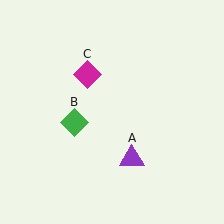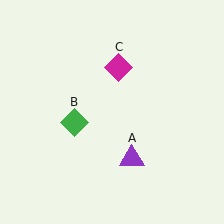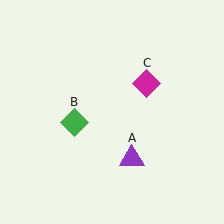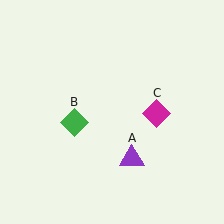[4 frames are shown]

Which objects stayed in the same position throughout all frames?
Purple triangle (object A) and green diamond (object B) remained stationary.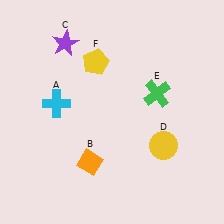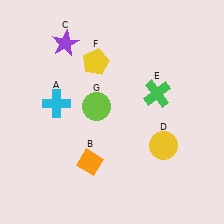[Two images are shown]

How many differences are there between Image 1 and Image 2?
There is 1 difference between the two images.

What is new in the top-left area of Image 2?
A lime circle (G) was added in the top-left area of Image 2.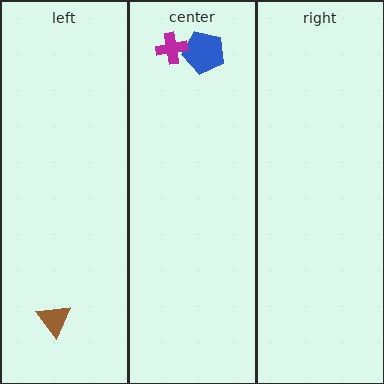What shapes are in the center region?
The blue pentagon, the magenta cross.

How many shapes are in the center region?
2.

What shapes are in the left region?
The brown triangle.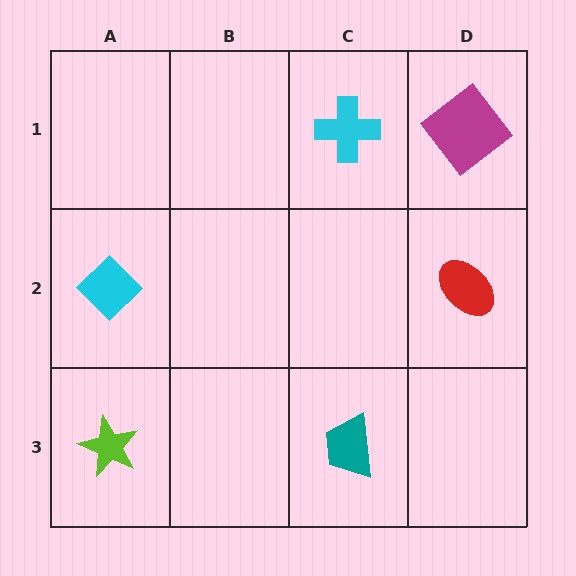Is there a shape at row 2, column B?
No, that cell is empty.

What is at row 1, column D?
A magenta diamond.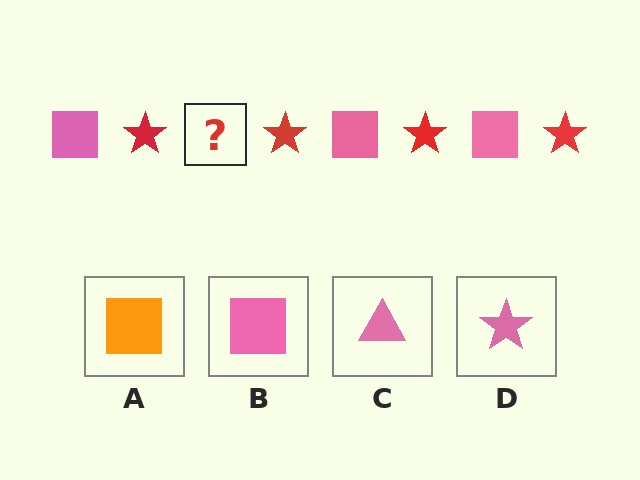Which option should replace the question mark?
Option B.